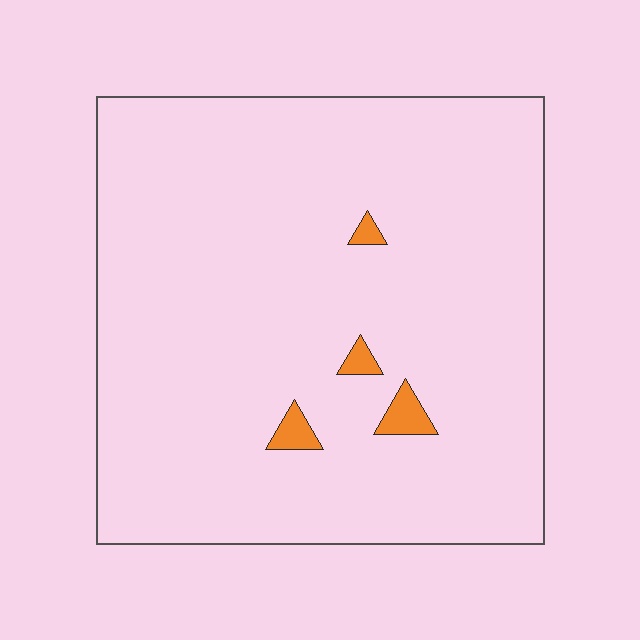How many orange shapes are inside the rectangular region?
4.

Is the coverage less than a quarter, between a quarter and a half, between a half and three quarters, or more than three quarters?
Less than a quarter.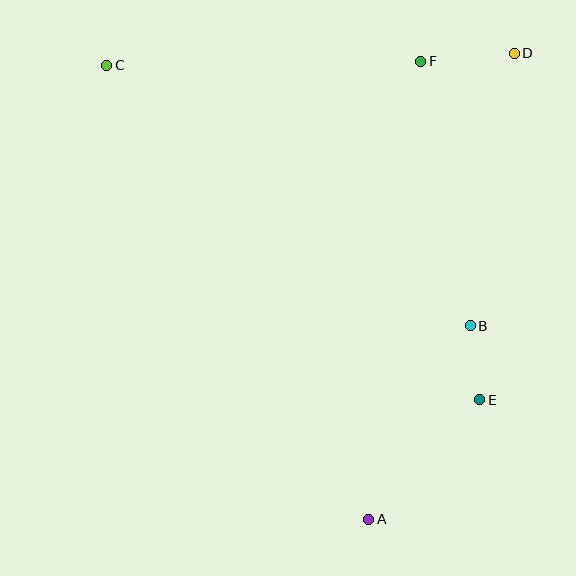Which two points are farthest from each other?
Points A and C are farthest from each other.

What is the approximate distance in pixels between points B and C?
The distance between B and C is approximately 447 pixels.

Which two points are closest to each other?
Points B and E are closest to each other.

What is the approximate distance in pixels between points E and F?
The distance between E and F is approximately 344 pixels.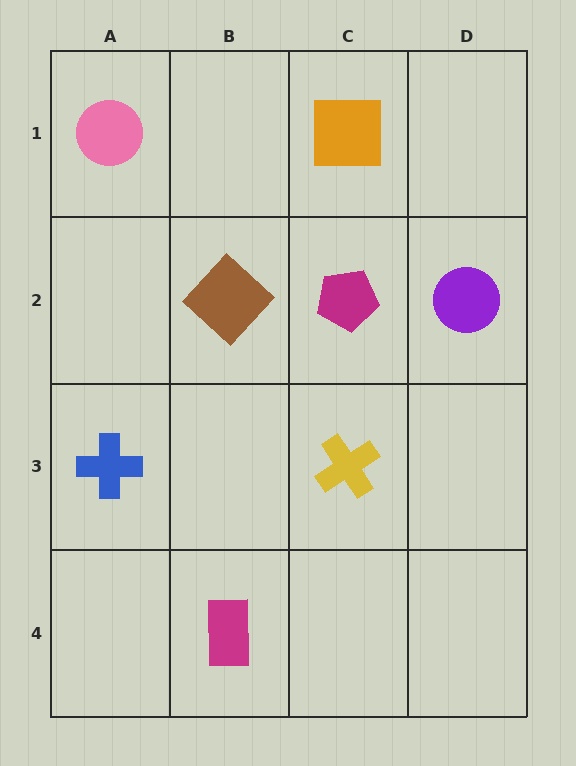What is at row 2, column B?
A brown diamond.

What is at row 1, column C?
An orange square.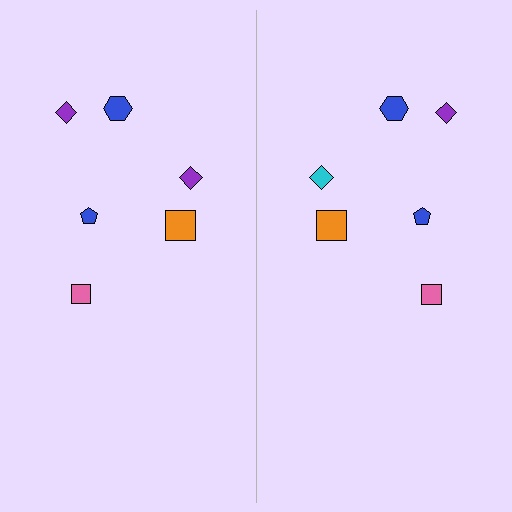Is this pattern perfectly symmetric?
No, the pattern is not perfectly symmetric. The cyan diamond on the right side breaks the symmetry — its mirror counterpart is purple.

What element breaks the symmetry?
The cyan diamond on the right side breaks the symmetry — its mirror counterpart is purple.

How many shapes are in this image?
There are 12 shapes in this image.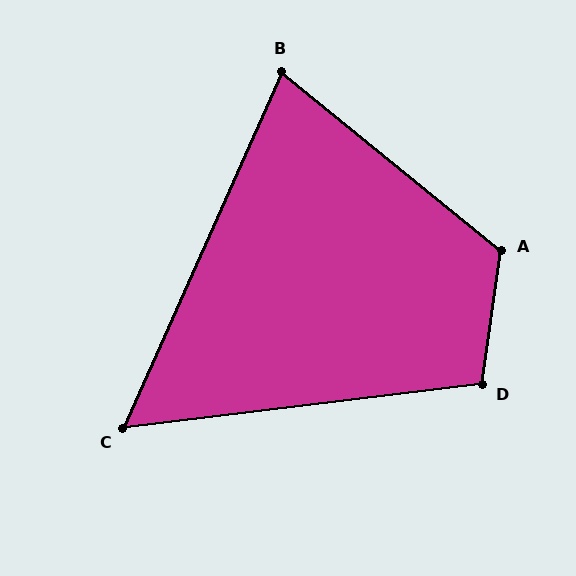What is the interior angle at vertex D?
Approximately 105 degrees (obtuse).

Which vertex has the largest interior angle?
A, at approximately 121 degrees.